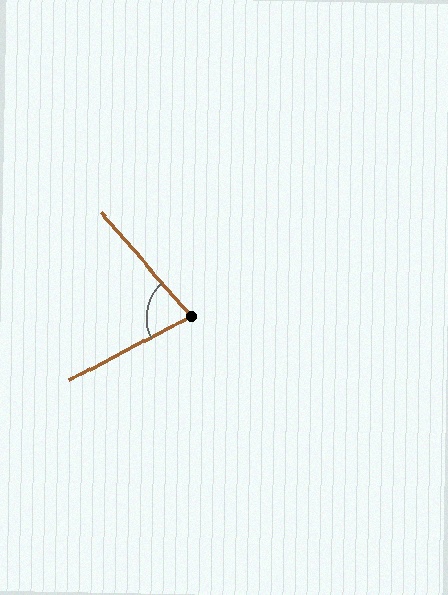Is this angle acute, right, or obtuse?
It is acute.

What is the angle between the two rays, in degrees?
Approximately 77 degrees.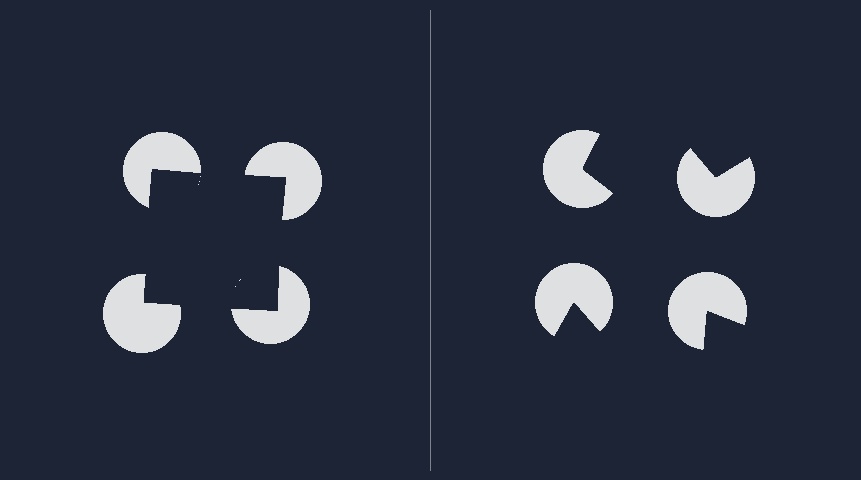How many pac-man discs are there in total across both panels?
8 — 4 on each side.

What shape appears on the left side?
An illusory square.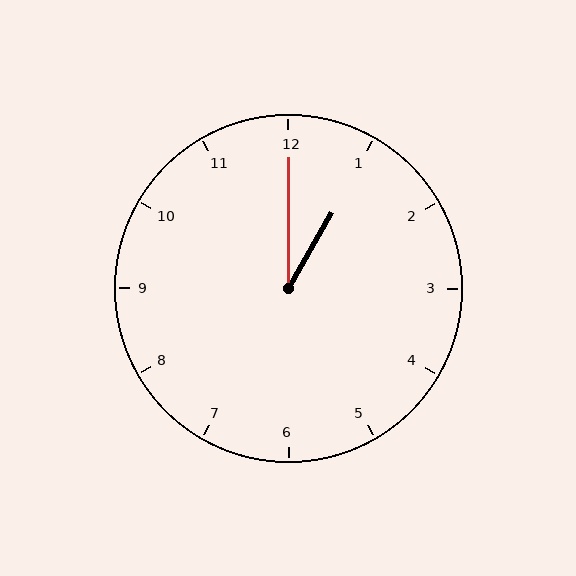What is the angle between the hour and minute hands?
Approximately 30 degrees.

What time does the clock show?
1:00.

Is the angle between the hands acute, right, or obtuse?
It is acute.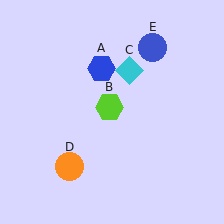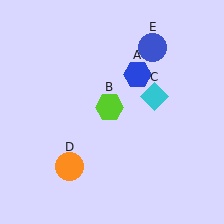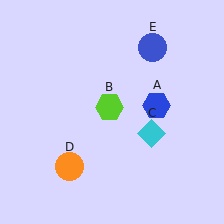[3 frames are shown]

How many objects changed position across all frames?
2 objects changed position: blue hexagon (object A), cyan diamond (object C).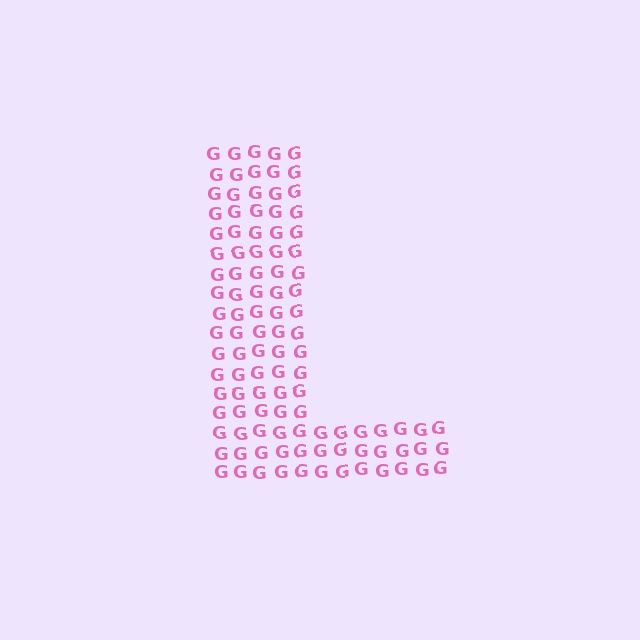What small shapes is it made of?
It is made of small letter G's.